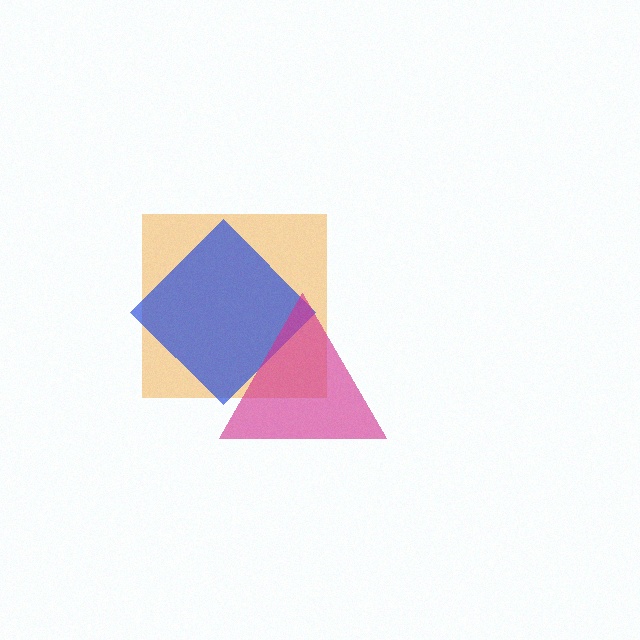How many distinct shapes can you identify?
There are 3 distinct shapes: an orange square, a blue diamond, a magenta triangle.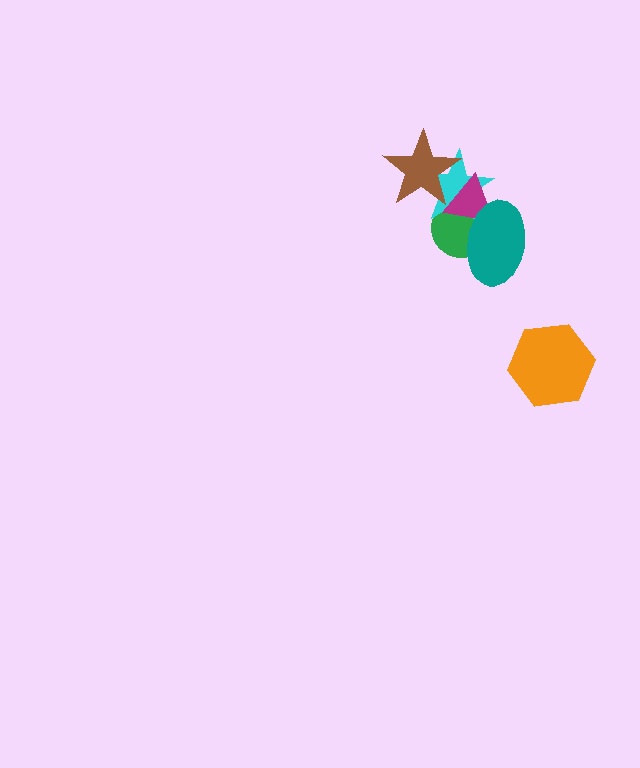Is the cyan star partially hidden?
Yes, it is partially covered by another shape.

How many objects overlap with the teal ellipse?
3 objects overlap with the teal ellipse.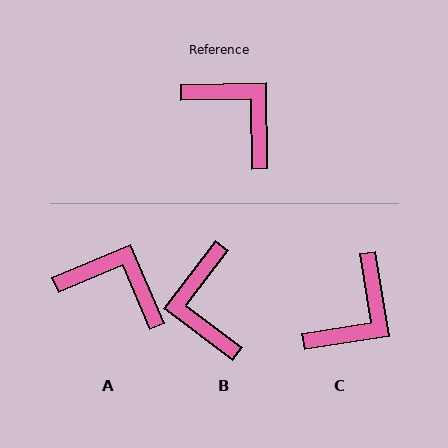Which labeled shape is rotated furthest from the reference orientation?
B, about 142 degrees away.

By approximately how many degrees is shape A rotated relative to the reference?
Approximately 22 degrees counter-clockwise.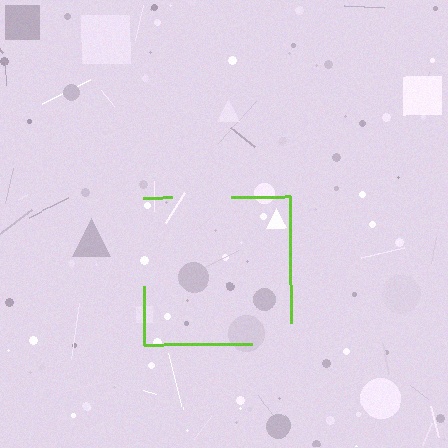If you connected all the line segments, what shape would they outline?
They would outline a square.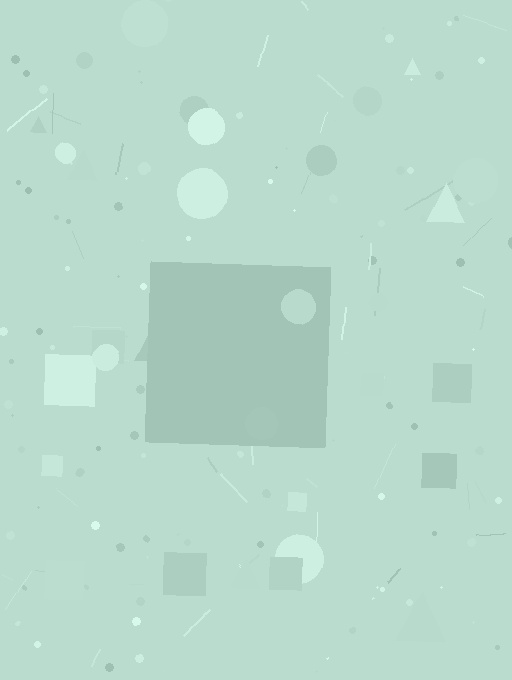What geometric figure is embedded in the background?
A square is embedded in the background.